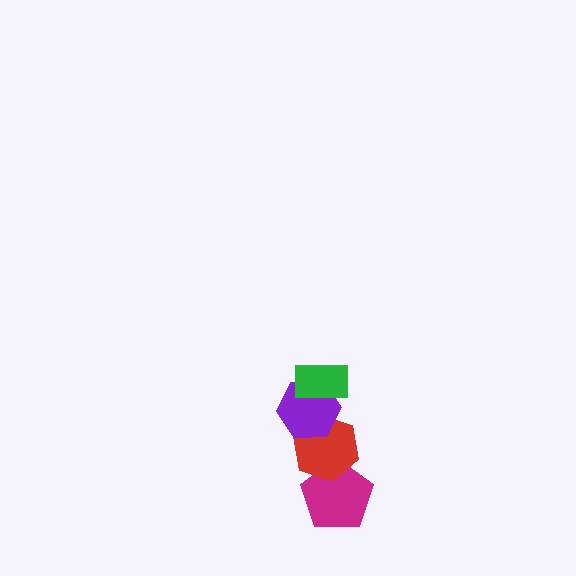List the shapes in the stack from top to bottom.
From top to bottom: the green rectangle, the purple hexagon, the red hexagon, the magenta pentagon.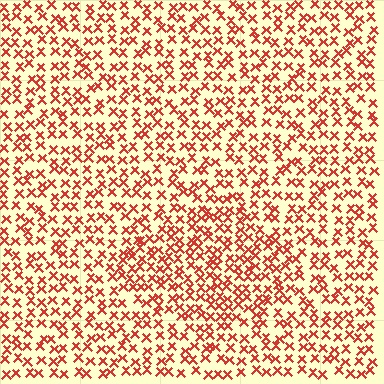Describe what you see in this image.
The image contains small red elements arranged at two different densities. A diamond-shaped region is visible where the elements are more densely packed than the surrounding area.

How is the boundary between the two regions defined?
The boundary is defined by a change in element density (approximately 1.5x ratio). All elements are the same color, size, and shape.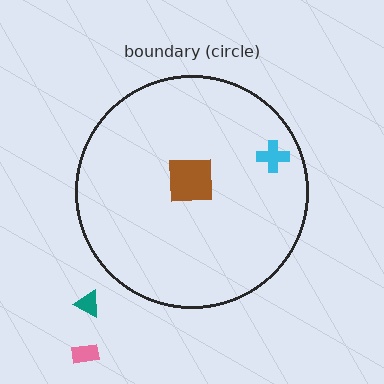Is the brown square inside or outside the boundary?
Inside.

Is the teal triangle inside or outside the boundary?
Outside.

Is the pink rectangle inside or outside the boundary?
Outside.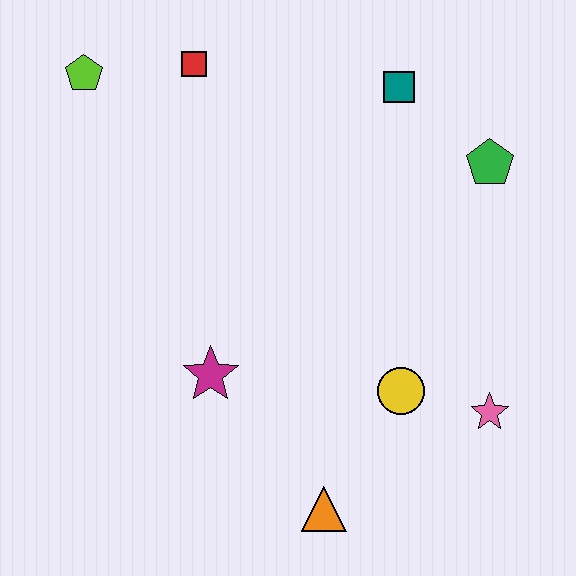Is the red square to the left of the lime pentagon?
No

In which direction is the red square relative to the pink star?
The red square is above the pink star.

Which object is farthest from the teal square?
The orange triangle is farthest from the teal square.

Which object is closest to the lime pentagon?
The red square is closest to the lime pentagon.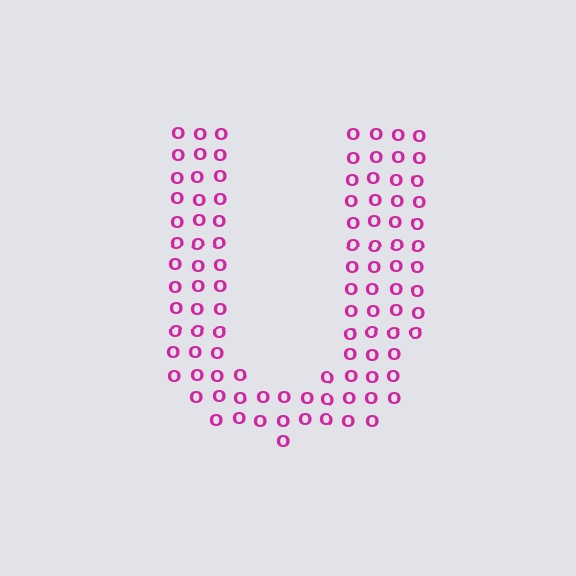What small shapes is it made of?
It is made of small letter O's.